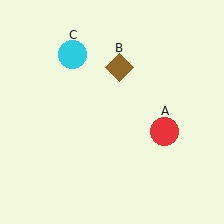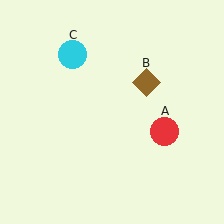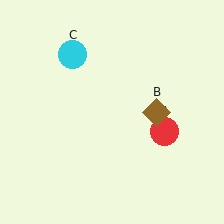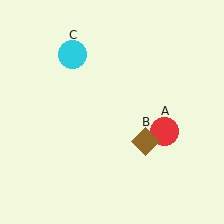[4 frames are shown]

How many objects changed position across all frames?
1 object changed position: brown diamond (object B).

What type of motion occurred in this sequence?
The brown diamond (object B) rotated clockwise around the center of the scene.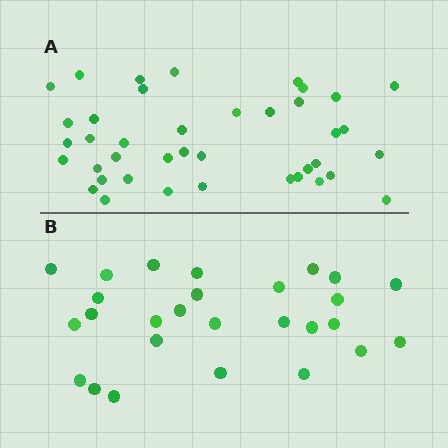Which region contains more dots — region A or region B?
Region A (the top region) has more dots.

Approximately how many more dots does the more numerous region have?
Region A has approximately 15 more dots than region B.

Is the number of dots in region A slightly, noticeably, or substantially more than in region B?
Region A has substantially more. The ratio is roughly 1.5 to 1.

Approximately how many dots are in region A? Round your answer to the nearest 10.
About 40 dots.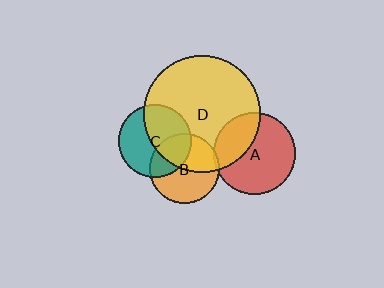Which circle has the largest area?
Circle D (yellow).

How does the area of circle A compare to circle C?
Approximately 1.3 times.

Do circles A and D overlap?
Yes.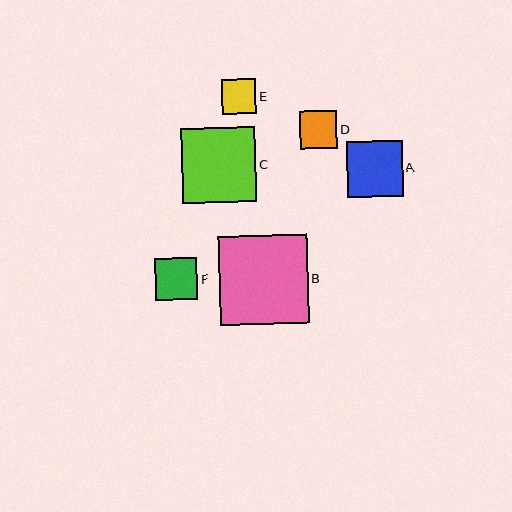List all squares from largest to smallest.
From largest to smallest: B, C, A, F, D, E.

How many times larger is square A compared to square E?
Square A is approximately 1.6 times the size of square E.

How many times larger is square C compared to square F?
Square C is approximately 1.8 times the size of square F.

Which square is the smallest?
Square E is the smallest with a size of approximately 35 pixels.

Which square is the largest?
Square B is the largest with a size of approximately 89 pixels.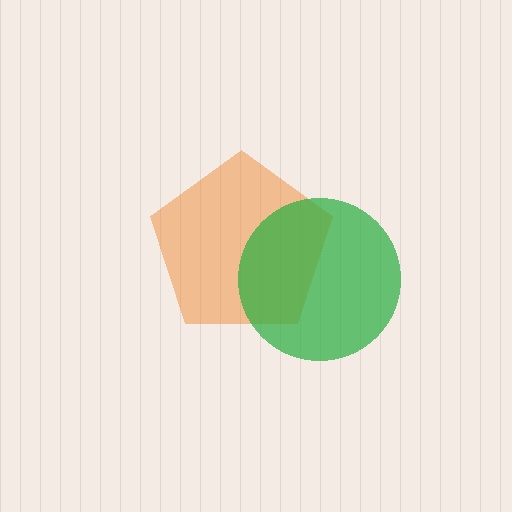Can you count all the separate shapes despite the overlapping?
Yes, there are 2 separate shapes.